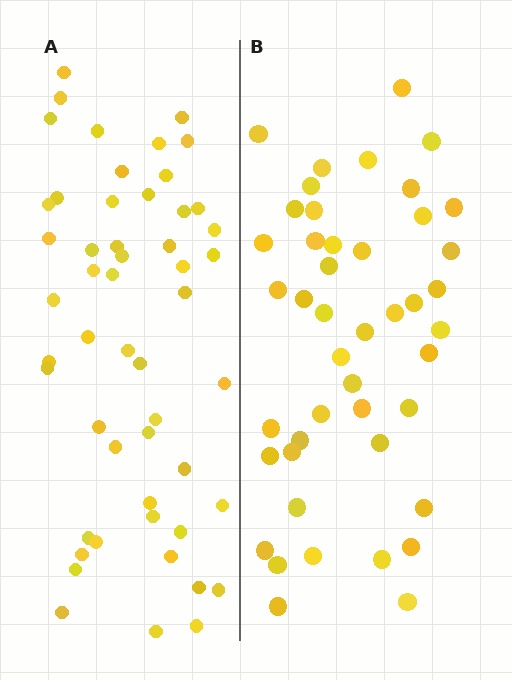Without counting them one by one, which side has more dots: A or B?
Region A (the left region) has more dots.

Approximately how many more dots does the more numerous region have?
Region A has roughly 8 or so more dots than region B.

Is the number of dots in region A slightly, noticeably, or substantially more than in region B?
Region A has only slightly more — the two regions are fairly close. The ratio is roughly 1.2 to 1.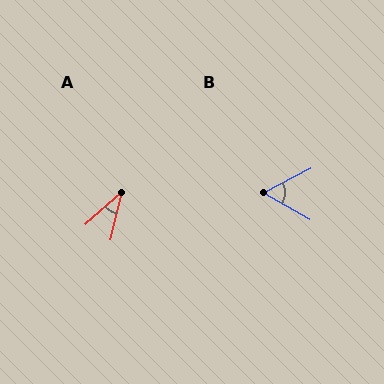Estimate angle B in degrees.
Approximately 57 degrees.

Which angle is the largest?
B, at approximately 57 degrees.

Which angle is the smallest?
A, at approximately 35 degrees.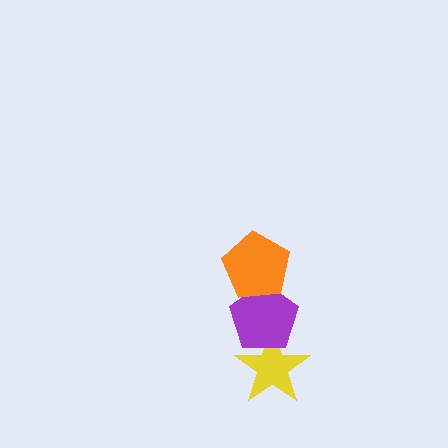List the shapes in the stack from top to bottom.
From top to bottom: the orange pentagon, the purple pentagon, the yellow star.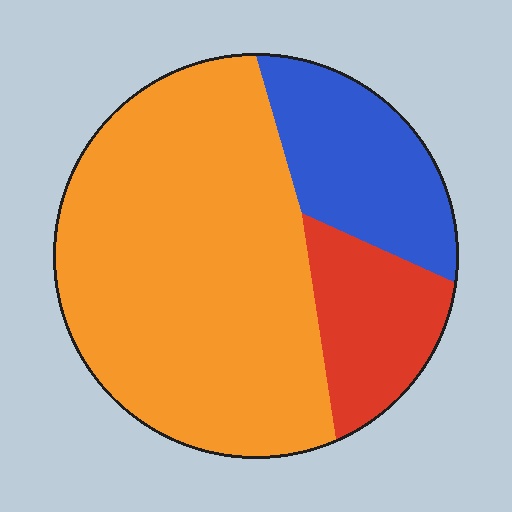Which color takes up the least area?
Red, at roughly 15%.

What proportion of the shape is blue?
Blue covers roughly 20% of the shape.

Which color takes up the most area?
Orange, at roughly 65%.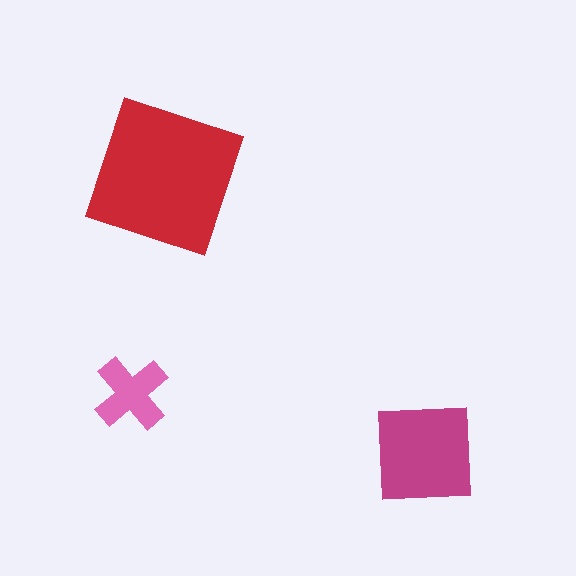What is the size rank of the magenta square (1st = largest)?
2nd.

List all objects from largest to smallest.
The red square, the magenta square, the pink cross.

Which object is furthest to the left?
The pink cross is leftmost.